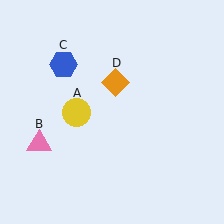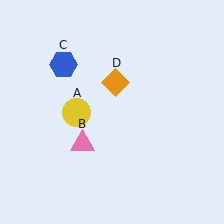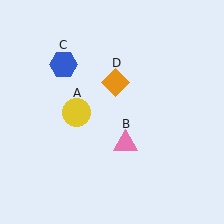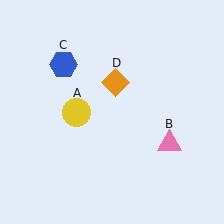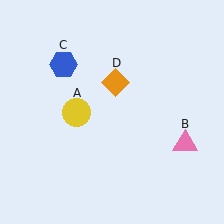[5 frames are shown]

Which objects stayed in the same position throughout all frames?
Yellow circle (object A) and blue hexagon (object C) and orange diamond (object D) remained stationary.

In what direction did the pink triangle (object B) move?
The pink triangle (object B) moved right.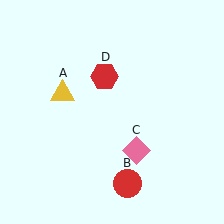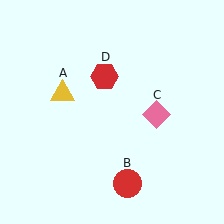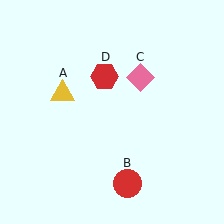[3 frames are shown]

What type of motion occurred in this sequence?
The pink diamond (object C) rotated counterclockwise around the center of the scene.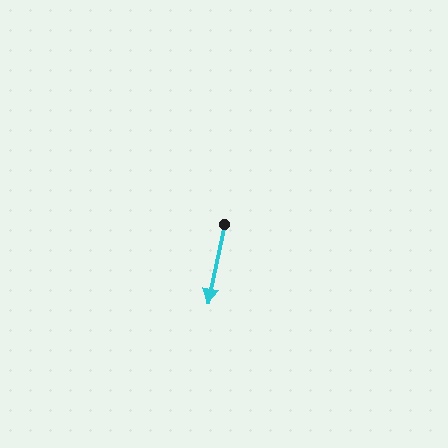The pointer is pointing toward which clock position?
Roughly 6 o'clock.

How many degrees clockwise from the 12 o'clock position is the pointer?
Approximately 192 degrees.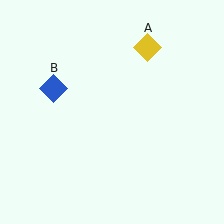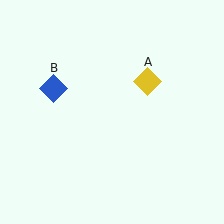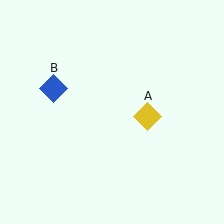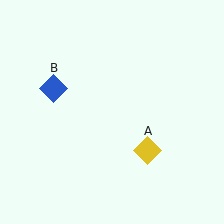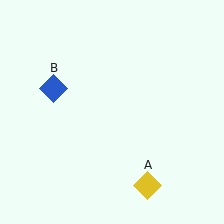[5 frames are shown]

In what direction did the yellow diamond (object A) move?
The yellow diamond (object A) moved down.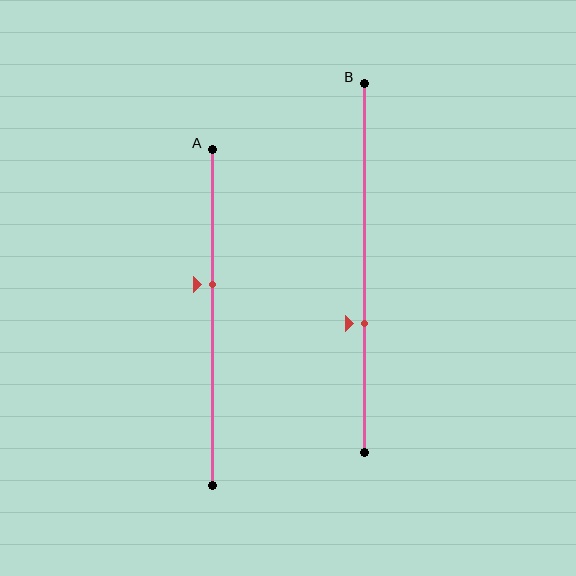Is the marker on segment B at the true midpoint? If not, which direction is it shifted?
No, the marker on segment B is shifted downward by about 15% of the segment length.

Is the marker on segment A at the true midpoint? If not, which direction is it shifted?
No, the marker on segment A is shifted upward by about 10% of the segment length.